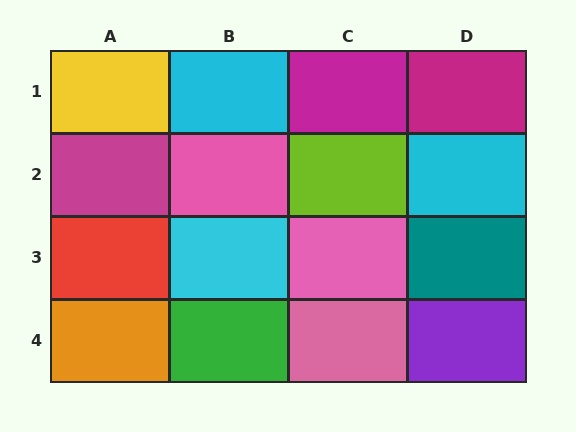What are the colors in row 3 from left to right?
Red, cyan, pink, teal.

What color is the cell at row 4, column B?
Green.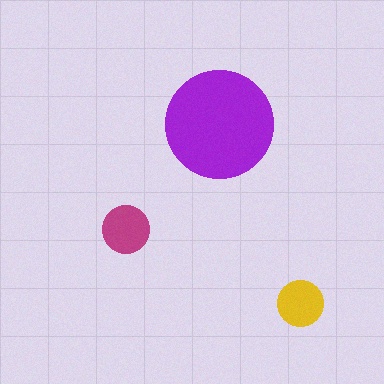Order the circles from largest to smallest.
the purple one, the magenta one, the yellow one.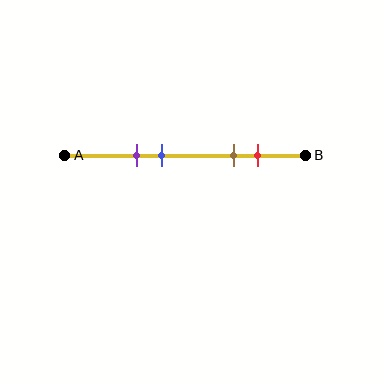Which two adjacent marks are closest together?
The purple and blue marks are the closest adjacent pair.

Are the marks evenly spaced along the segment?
No, the marks are not evenly spaced.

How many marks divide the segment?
There are 4 marks dividing the segment.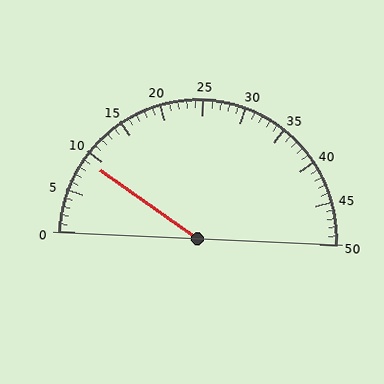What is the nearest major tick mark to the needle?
The nearest major tick mark is 10.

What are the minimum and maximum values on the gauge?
The gauge ranges from 0 to 50.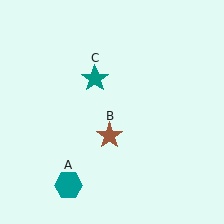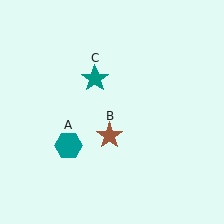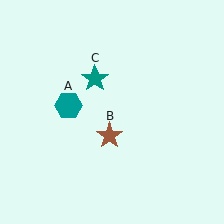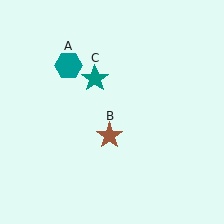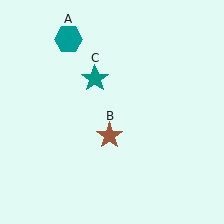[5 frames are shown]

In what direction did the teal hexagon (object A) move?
The teal hexagon (object A) moved up.